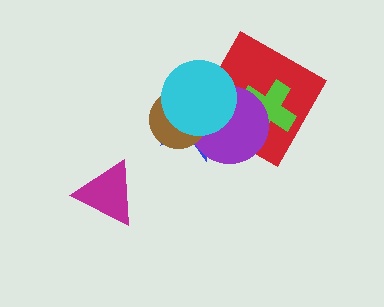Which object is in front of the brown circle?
The cyan circle is in front of the brown circle.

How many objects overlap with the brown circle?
3 objects overlap with the brown circle.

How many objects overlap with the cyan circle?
4 objects overlap with the cyan circle.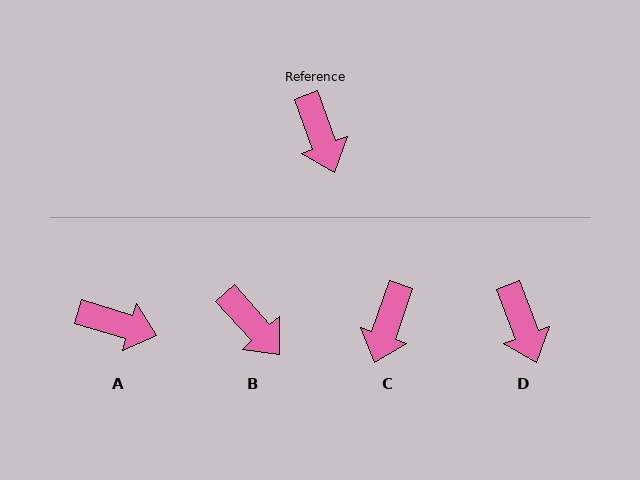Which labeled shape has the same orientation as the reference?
D.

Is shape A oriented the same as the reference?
No, it is off by about 53 degrees.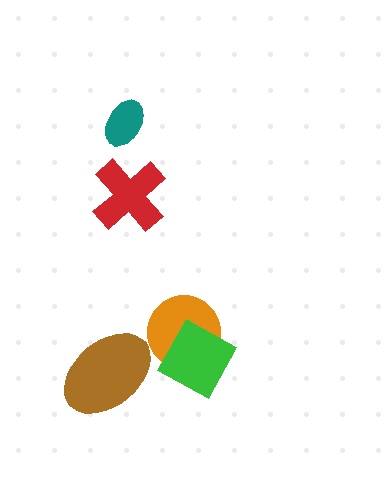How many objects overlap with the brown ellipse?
0 objects overlap with the brown ellipse.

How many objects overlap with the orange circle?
1 object overlaps with the orange circle.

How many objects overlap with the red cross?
0 objects overlap with the red cross.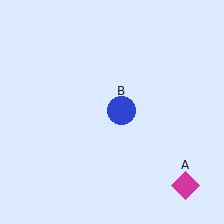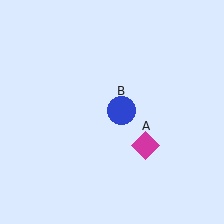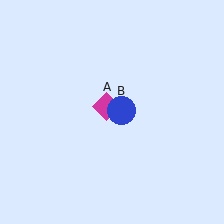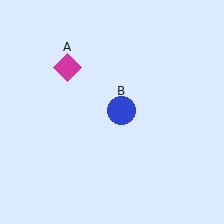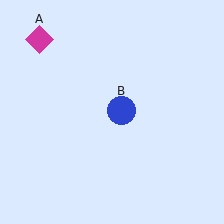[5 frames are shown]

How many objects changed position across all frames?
1 object changed position: magenta diamond (object A).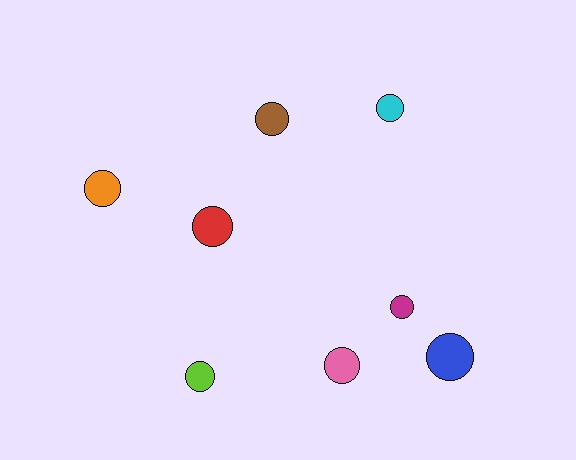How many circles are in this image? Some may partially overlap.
There are 8 circles.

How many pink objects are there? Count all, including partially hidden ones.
There is 1 pink object.